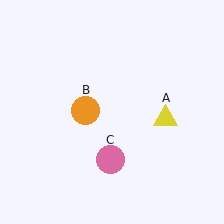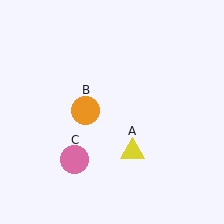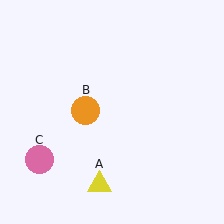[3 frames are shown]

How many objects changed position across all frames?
2 objects changed position: yellow triangle (object A), pink circle (object C).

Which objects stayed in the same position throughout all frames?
Orange circle (object B) remained stationary.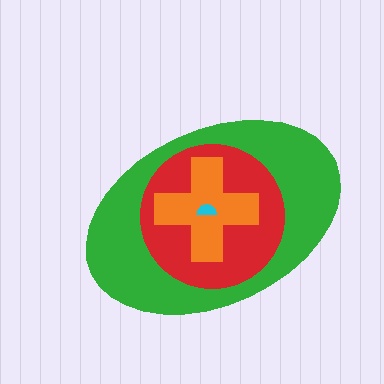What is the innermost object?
The cyan semicircle.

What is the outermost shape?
The green ellipse.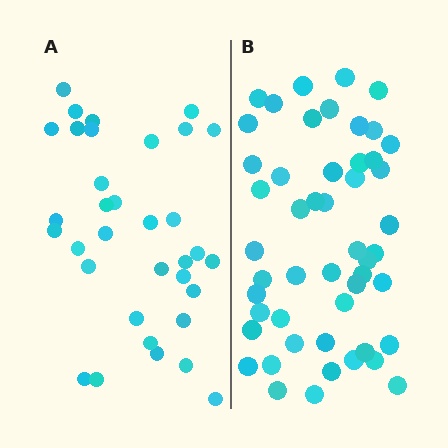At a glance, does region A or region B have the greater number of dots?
Region B (the right region) has more dots.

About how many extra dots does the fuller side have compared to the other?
Region B has approximately 15 more dots than region A.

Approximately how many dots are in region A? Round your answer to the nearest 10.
About 30 dots. (The exact count is 34, which rounds to 30.)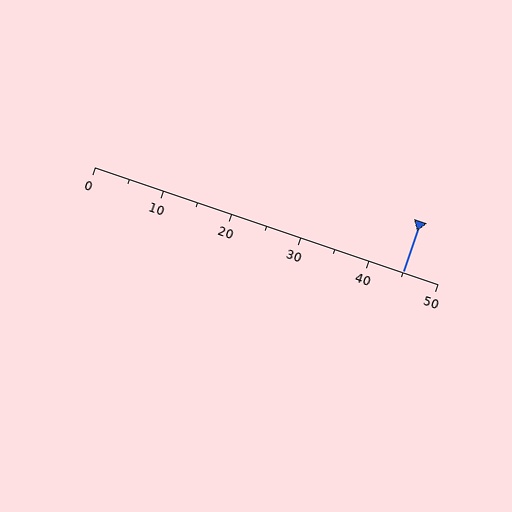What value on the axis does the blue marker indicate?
The marker indicates approximately 45.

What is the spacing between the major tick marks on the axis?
The major ticks are spaced 10 apart.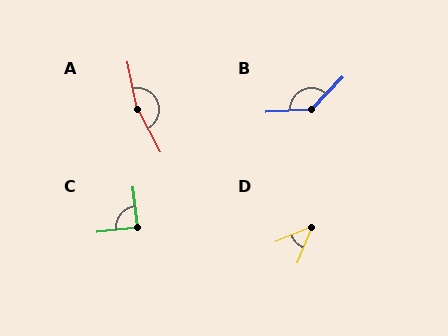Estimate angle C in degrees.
Approximately 91 degrees.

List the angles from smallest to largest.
D (45°), C (91°), B (137°), A (164°).